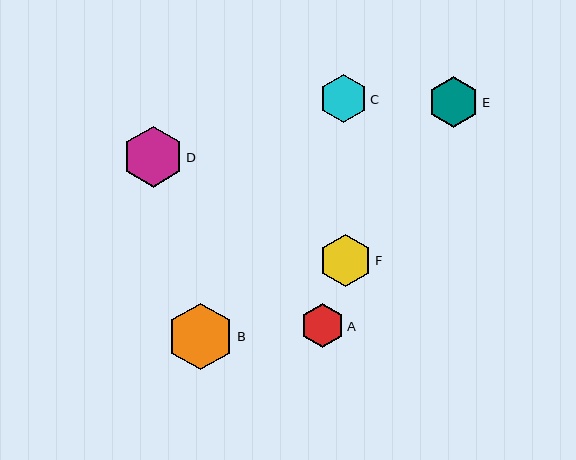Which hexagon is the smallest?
Hexagon A is the smallest with a size of approximately 44 pixels.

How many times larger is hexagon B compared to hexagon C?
Hexagon B is approximately 1.4 times the size of hexagon C.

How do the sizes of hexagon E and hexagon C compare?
Hexagon E and hexagon C are approximately the same size.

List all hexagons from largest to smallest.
From largest to smallest: B, D, F, E, C, A.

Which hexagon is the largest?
Hexagon B is the largest with a size of approximately 67 pixels.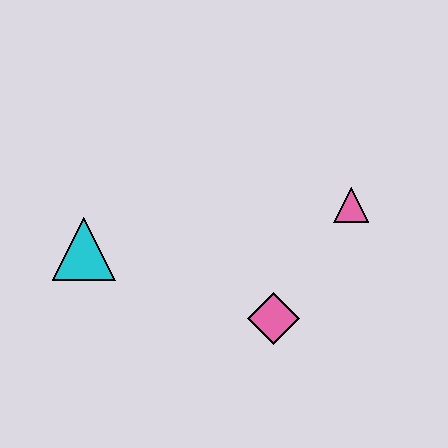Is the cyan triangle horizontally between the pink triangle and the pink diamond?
No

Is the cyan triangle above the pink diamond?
Yes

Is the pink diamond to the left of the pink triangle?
Yes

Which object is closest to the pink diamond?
The pink triangle is closest to the pink diamond.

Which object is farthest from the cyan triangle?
The pink triangle is farthest from the cyan triangle.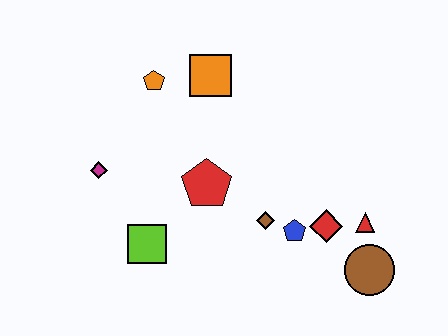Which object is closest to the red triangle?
The red diamond is closest to the red triangle.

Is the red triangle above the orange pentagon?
No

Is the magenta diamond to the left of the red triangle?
Yes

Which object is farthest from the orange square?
The brown circle is farthest from the orange square.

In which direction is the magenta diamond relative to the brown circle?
The magenta diamond is to the left of the brown circle.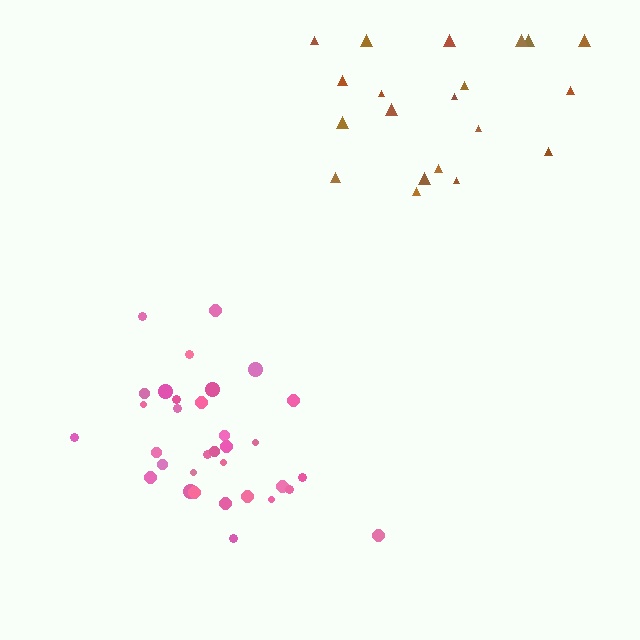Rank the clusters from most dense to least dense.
pink, brown.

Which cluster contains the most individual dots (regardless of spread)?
Pink (33).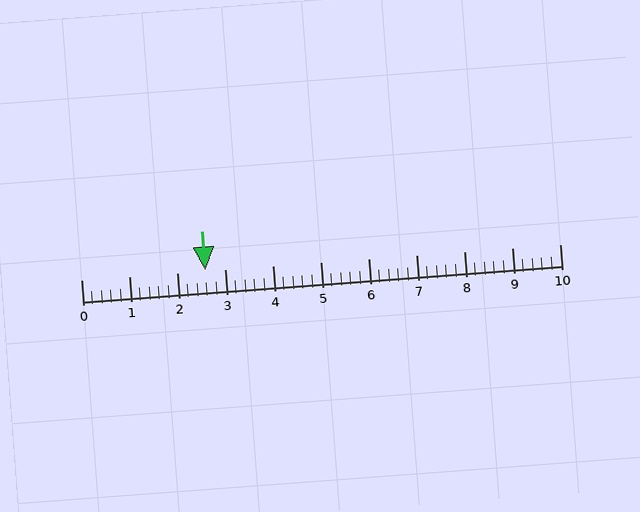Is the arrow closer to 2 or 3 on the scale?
The arrow is closer to 3.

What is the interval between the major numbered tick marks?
The major tick marks are spaced 1 units apart.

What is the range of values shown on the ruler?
The ruler shows values from 0 to 10.